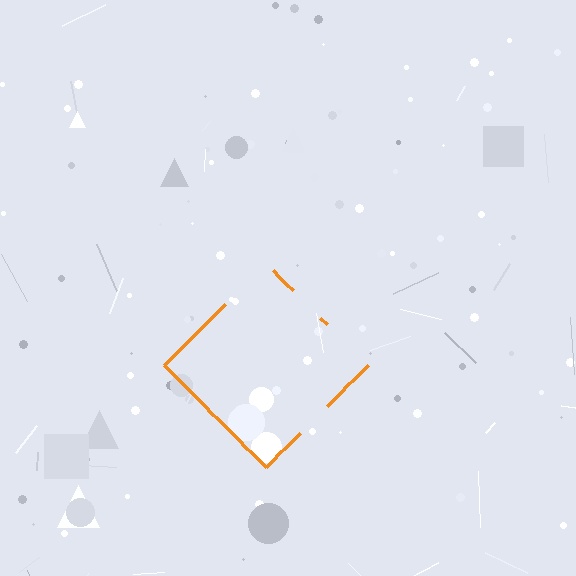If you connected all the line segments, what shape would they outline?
They would outline a diamond.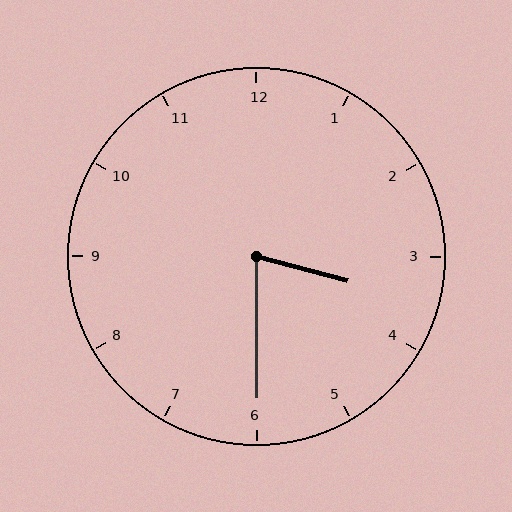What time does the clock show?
3:30.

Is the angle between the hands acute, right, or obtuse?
It is acute.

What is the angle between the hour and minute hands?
Approximately 75 degrees.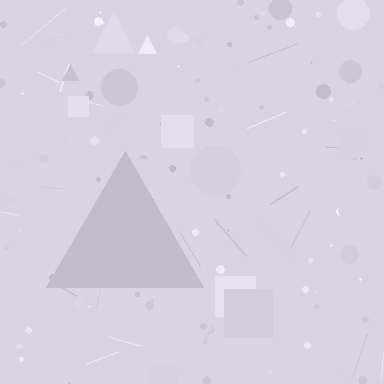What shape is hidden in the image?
A triangle is hidden in the image.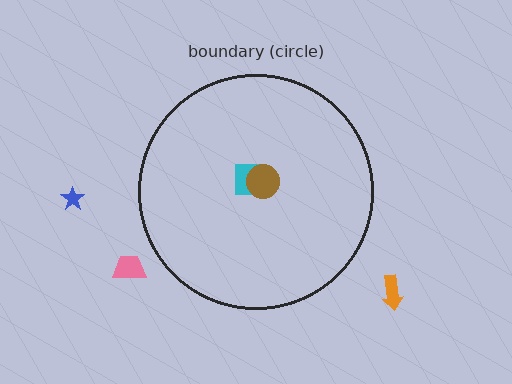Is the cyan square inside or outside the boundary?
Inside.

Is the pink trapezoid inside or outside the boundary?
Outside.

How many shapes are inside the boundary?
2 inside, 3 outside.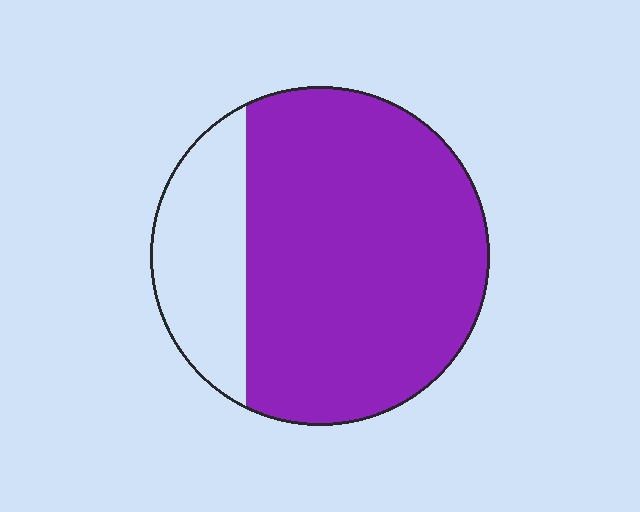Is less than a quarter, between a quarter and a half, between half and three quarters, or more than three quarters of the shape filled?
More than three quarters.